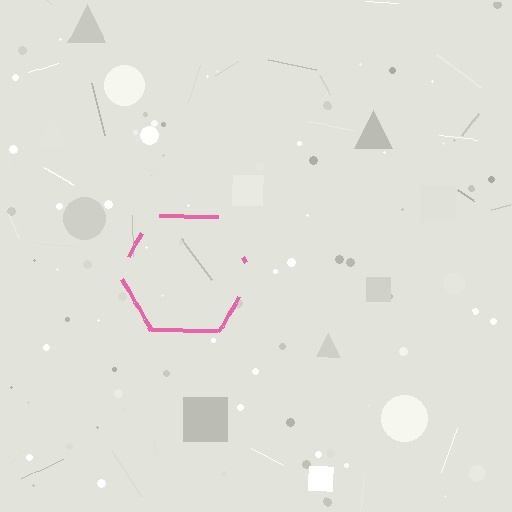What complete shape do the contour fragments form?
The contour fragments form a hexagon.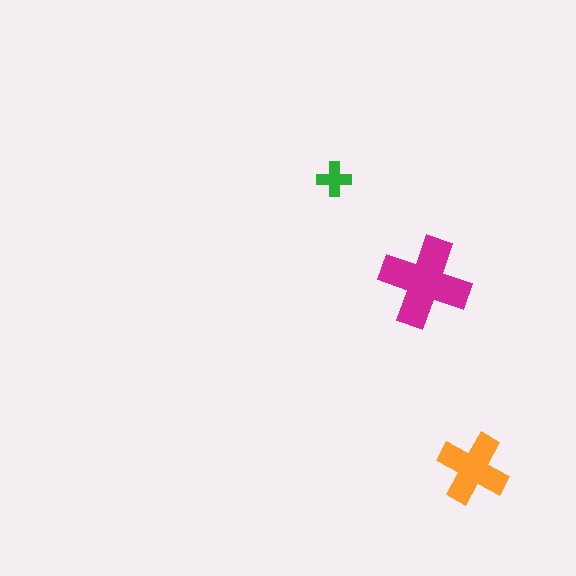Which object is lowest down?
The orange cross is bottommost.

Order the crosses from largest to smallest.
the magenta one, the orange one, the green one.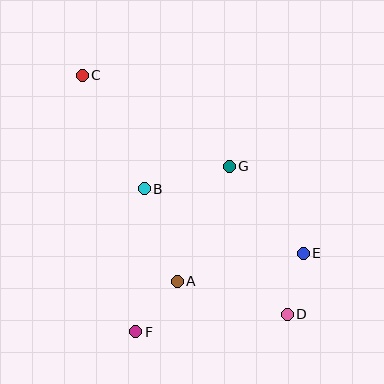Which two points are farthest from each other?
Points C and D are farthest from each other.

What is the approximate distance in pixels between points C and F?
The distance between C and F is approximately 262 pixels.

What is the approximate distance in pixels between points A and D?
The distance between A and D is approximately 115 pixels.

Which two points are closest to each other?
Points D and E are closest to each other.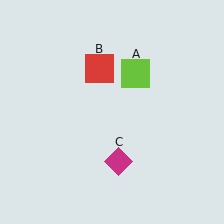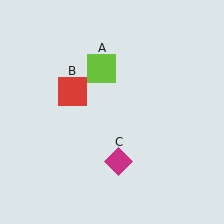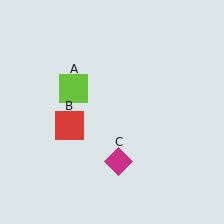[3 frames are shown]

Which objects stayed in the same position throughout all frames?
Magenta diamond (object C) remained stationary.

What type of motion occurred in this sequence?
The lime square (object A), red square (object B) rotated counterclockwise around the center of the scene.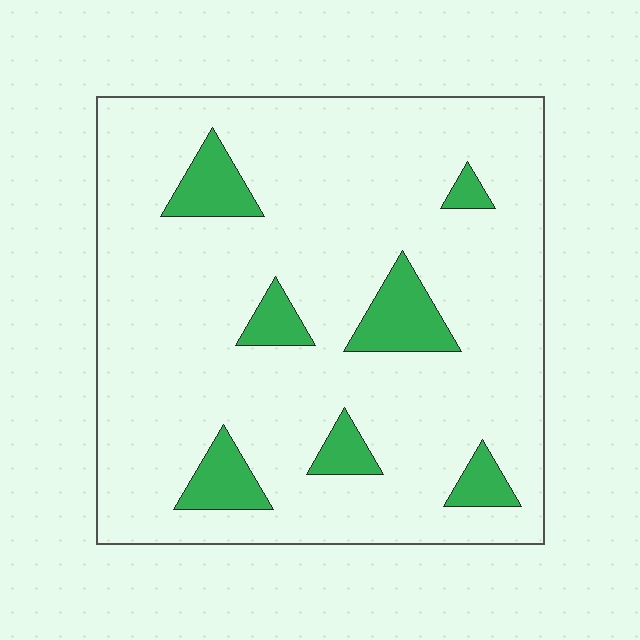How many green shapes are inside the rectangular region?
7.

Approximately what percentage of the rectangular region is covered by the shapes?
Approximately 10%.